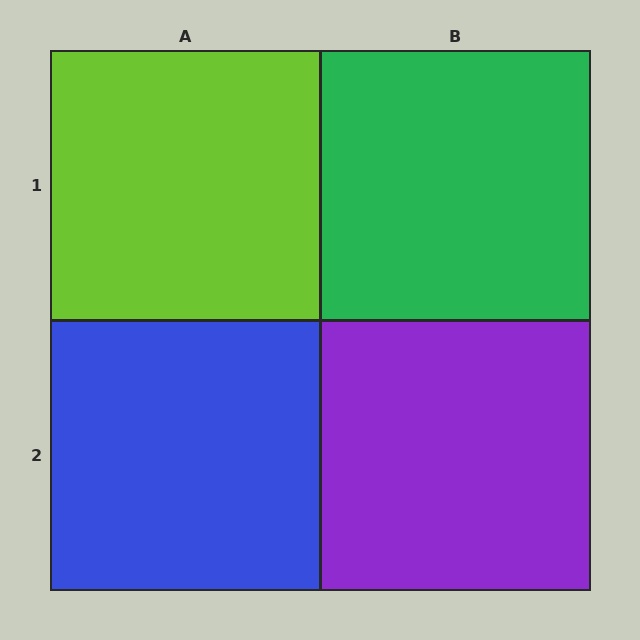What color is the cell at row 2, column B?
Purple.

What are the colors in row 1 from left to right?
Lime, green.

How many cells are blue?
1 cell is blue.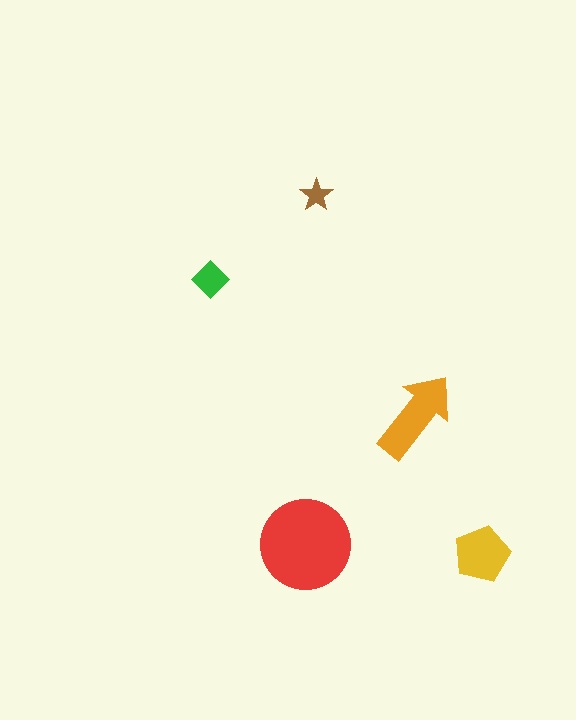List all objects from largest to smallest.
The red circle, the orange arrow, the yellow pentagon, the green diamond, the brown star.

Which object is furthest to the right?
The yellow pentagon is rightmost.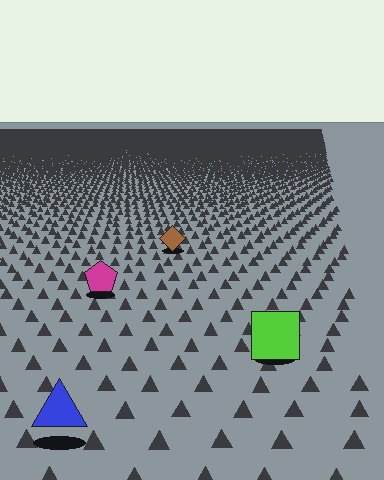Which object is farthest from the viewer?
The brown diamond is farthest from the viewer. It appears smaller and the ground texture around it is denser.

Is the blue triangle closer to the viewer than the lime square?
Yes. The blue triangle is closer — you can tell from the texture gradient: the ground texture is coarser near it.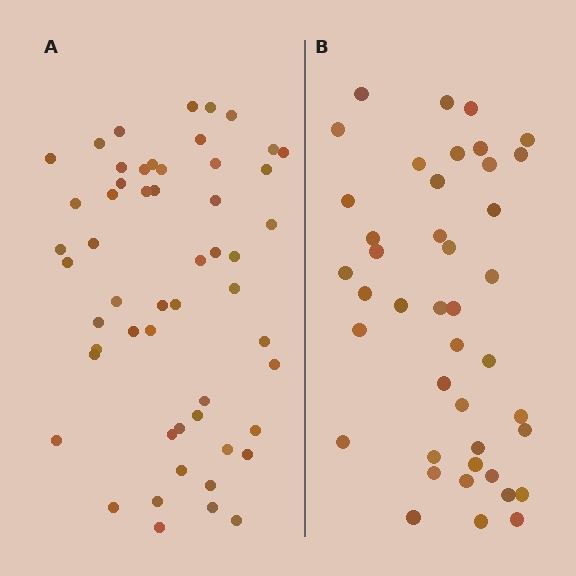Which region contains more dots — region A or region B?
Region A (the left region) has more dots.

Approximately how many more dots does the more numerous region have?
Region A has roughly 12 or so more dots than region B.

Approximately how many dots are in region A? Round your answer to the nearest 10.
About 50 dots. (The exact count is 54, which rounds to 50.)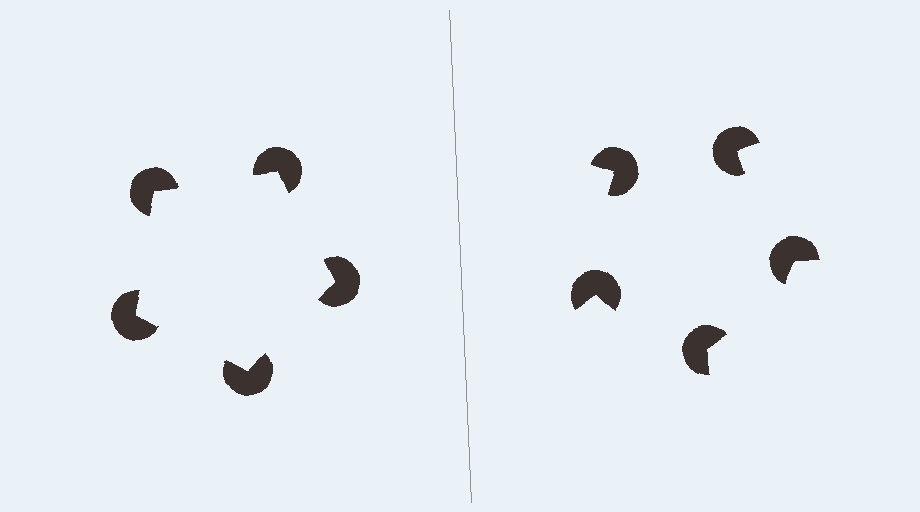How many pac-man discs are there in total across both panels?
10 — 5 on each side.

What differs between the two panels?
The pac-man discs are positioned identically on both sides; only the wedge orientations differ. On the left they align to a pentagon; on the right they are misaligned.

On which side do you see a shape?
An illusory pentagon appears on the left side. On the right side the wedge cuts are rotated, so no coherent shape forms.